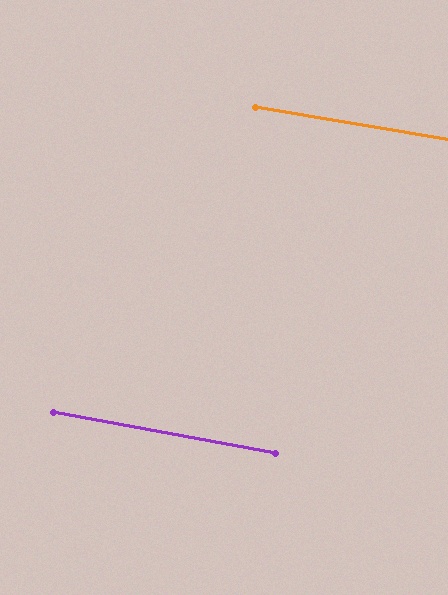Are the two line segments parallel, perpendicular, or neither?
Parallel — their directions differ by only 0.9°.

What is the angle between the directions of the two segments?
Approximately 1 degree.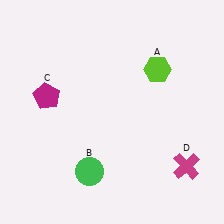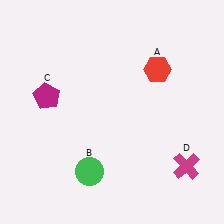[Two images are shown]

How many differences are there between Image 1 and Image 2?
There is 1 difference between the two images.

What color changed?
The hexagon (A) changed from lime in Image 1 to red in Image 2.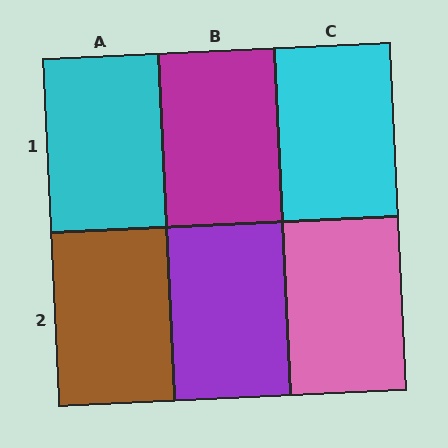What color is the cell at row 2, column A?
Brown.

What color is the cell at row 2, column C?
Pink.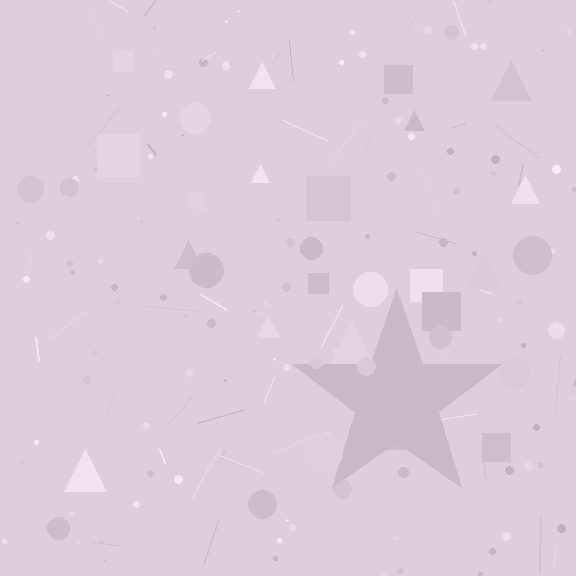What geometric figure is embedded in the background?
A star is embedded in the background.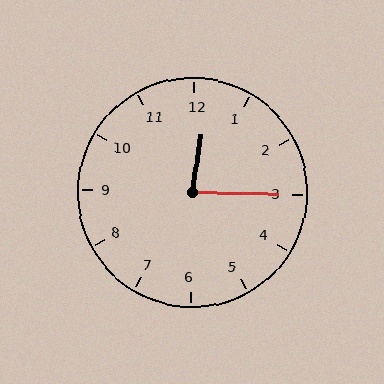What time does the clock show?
12:15.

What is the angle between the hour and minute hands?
Approximately 82 degrees.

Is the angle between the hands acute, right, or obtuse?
It is acute.